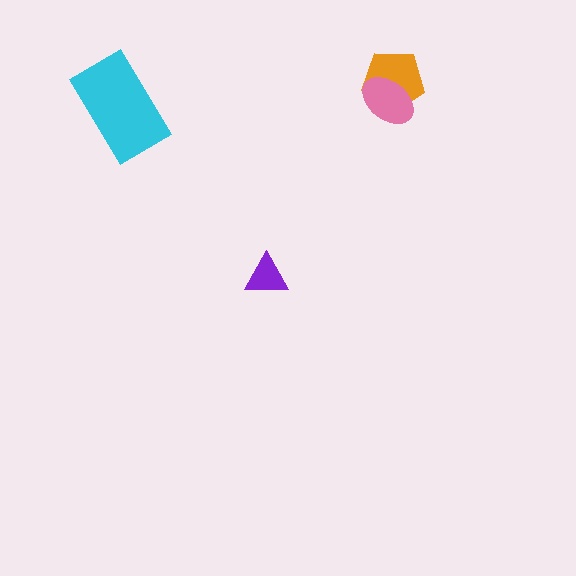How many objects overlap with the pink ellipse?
1 object overlaps with the pink ellipse.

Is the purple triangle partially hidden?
No, no other shape covers it.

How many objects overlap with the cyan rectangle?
0 objects overlap with the cyan rectangle.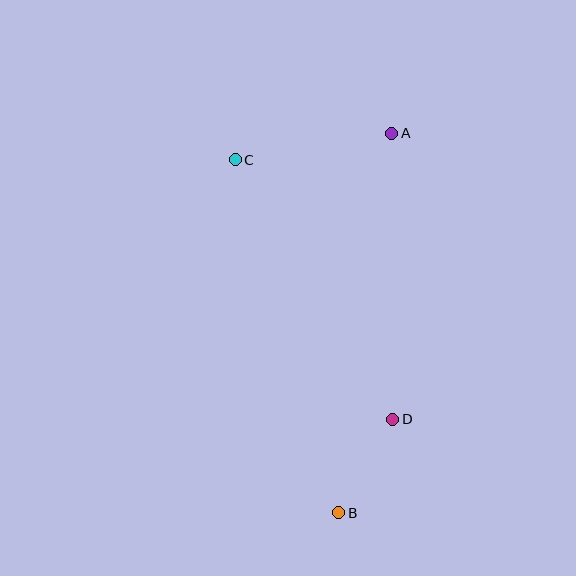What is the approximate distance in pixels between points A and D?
The distance between A and D is approximately 286 pixels.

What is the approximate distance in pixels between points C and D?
The distance between C and D is approximately 304 pixels.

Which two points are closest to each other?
Points B and D are closest to each other.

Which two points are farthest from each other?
Points A and B are farthest from each other.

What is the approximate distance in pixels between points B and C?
The distance between B and C is approximately 368 pixels.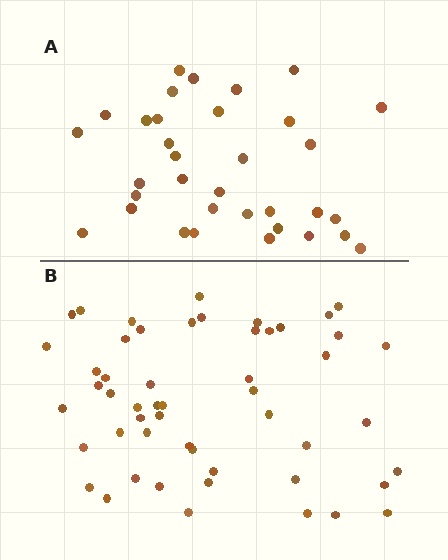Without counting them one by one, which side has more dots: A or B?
Region B (the bottom region) has more dots.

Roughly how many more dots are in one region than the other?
Region B has approximately 20 more dots than region A.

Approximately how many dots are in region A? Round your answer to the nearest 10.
About 30 dots. (The exact count is 34, which rounds to 30.)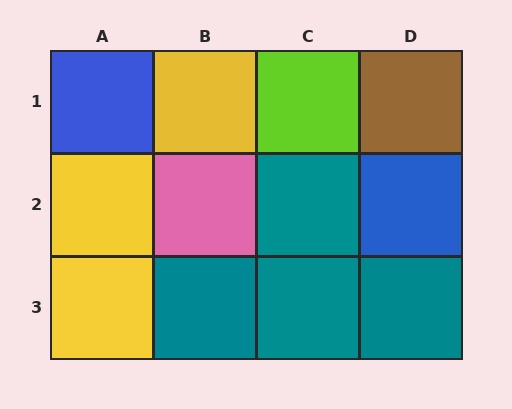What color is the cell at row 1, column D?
Brown.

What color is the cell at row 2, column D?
Blue.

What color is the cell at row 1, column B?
Yellow.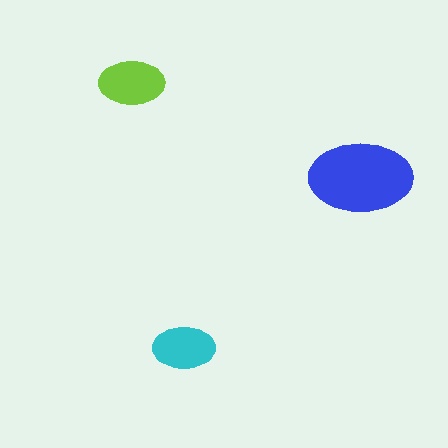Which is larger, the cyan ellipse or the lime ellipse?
The lime one.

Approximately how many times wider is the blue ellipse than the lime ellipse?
About 1.5 times wider.